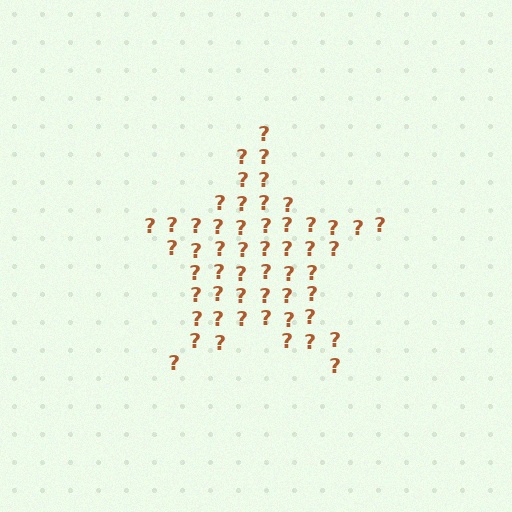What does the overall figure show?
The overall figure shows a star.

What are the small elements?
The small elements are question marks.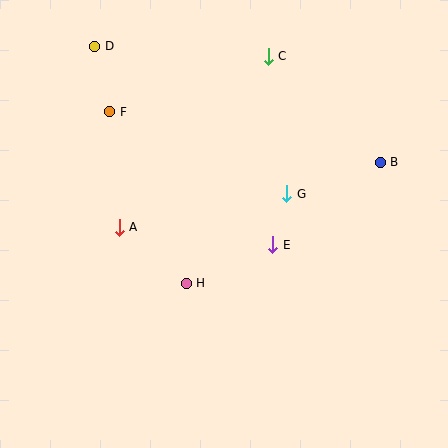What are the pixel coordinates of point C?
Point C is at (268, 56).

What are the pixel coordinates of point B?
Point B is at (380, 162).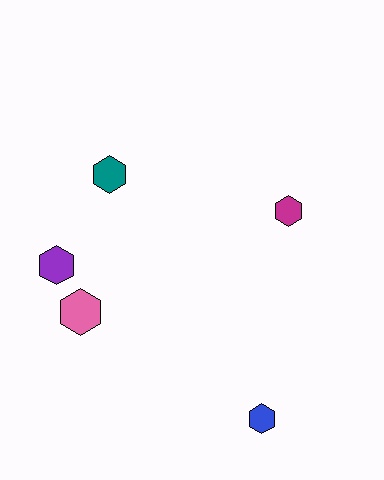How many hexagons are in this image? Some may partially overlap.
There are 5 hexagons.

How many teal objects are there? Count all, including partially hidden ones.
There is 1 teal object.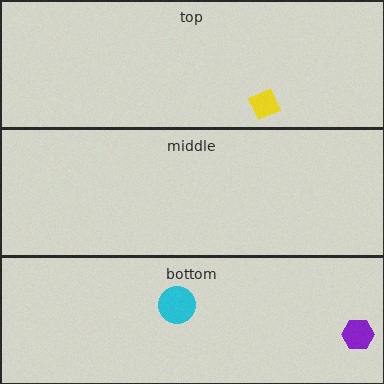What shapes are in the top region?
The yellow diamond.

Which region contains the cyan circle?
The bottom region.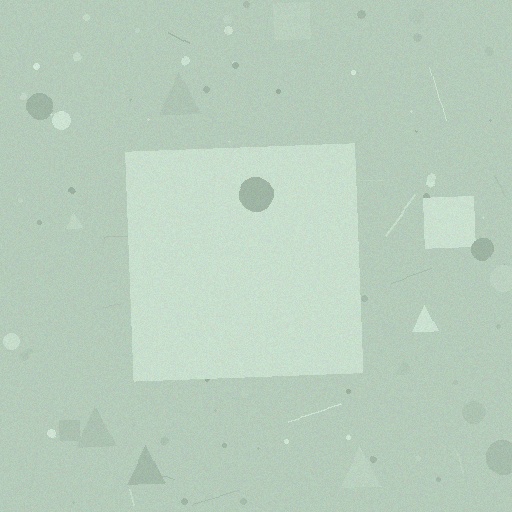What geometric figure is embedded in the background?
A square is embedded in the background.